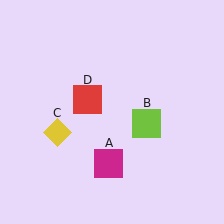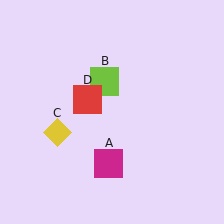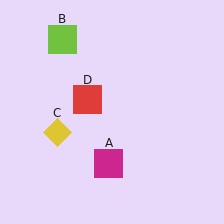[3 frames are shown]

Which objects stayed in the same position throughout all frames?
Magenta square (object A) and yellow diamond (object C) and red square (object D) remained stationary.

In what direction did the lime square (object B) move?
The lime square (object B) moved up and to the left.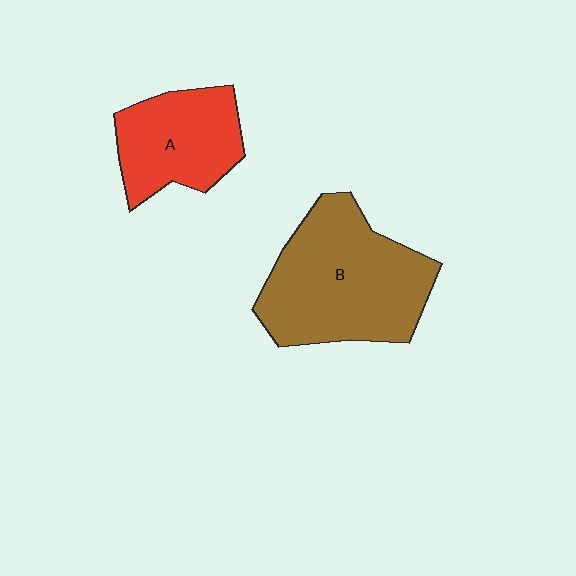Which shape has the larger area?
Shape B (brown).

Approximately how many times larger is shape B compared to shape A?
Approximately 1.6 times.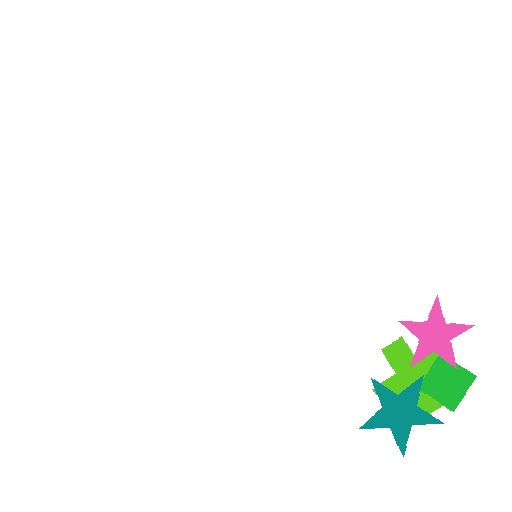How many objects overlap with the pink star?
2 objects overlap with the pink star.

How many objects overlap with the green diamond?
3 objects overlap with the green diamond.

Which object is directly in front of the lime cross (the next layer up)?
The green diamond is directly in front of the lime cross.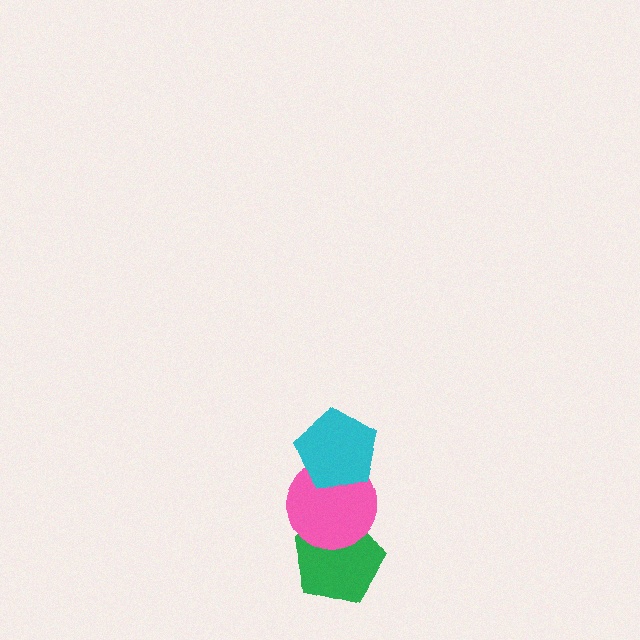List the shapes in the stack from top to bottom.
From top to bottom: the cyan pentagon, the pink circle, the green pentagon.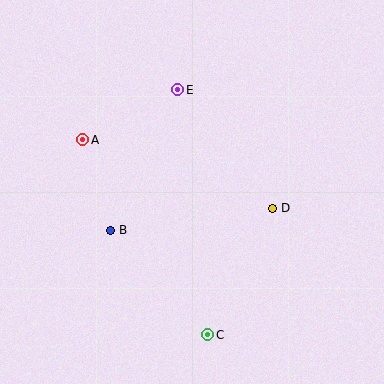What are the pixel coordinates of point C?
Point C is at (208, 335).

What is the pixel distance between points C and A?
The distance between C and A is 231 pixels.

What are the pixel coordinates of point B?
Point B is at (111, 230).